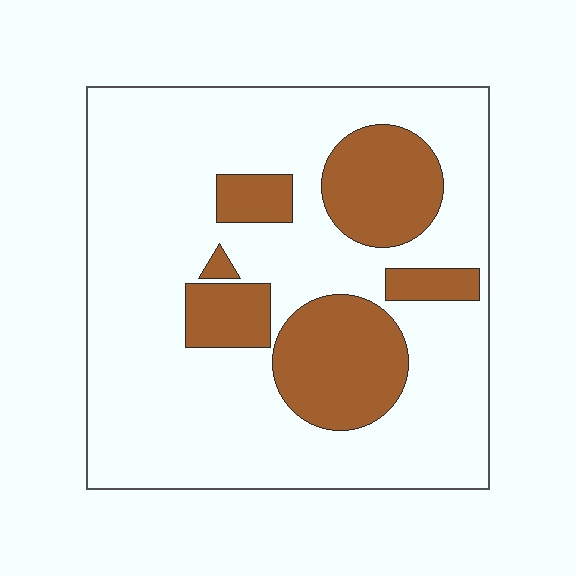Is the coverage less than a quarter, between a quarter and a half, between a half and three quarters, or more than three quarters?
Less than a quarter.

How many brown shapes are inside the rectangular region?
6.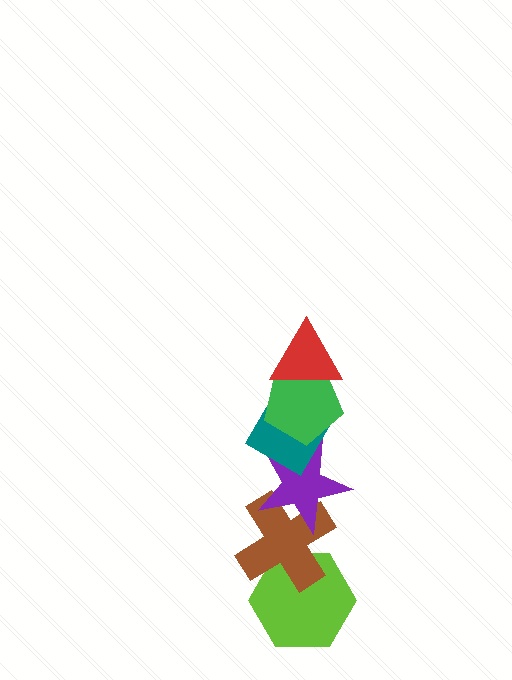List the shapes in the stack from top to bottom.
From top to bottom: the red triangle, the green pentagon, the teal diamond, the purple star, the brown cross, the lime hexagon.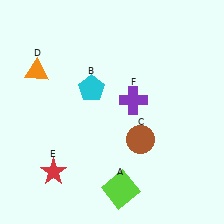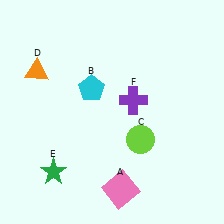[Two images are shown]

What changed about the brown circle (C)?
In Image 1, C is brown. In Image 2, it changed to lime.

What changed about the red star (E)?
In Image 1, E is red. In Image 2, it changed to green.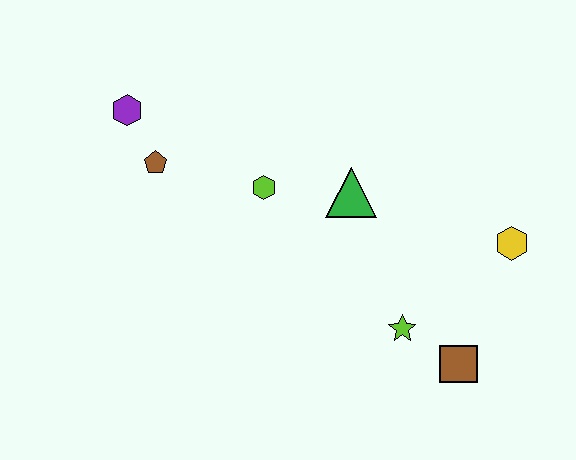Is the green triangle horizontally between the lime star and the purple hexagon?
Yes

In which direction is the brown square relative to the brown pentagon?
The brown square is to the right of the brown pentagon.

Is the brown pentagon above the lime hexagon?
Yes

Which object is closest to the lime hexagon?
The green triangle is closest to the lime hexagon.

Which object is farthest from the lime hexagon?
The brown square is farthest from the lime hexagon.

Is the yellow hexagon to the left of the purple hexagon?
No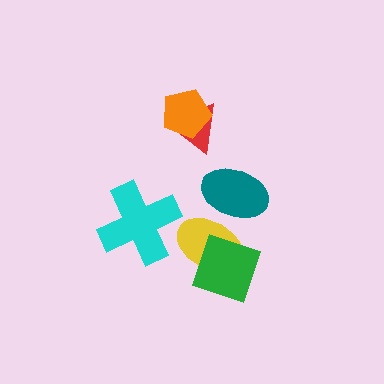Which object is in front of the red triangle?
The orange pentagon is in front of the red triangle.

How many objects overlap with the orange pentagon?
1 object overlaps with the orange pentagon.